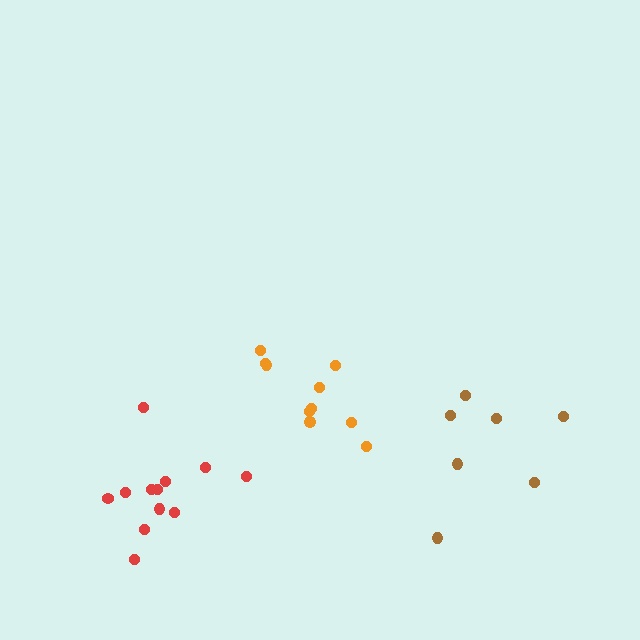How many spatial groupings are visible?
There are 3 spatial groupings.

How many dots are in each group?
Group 1: 10 dots, Group 2: 12 dots, Group 3: 7 dots (29 total).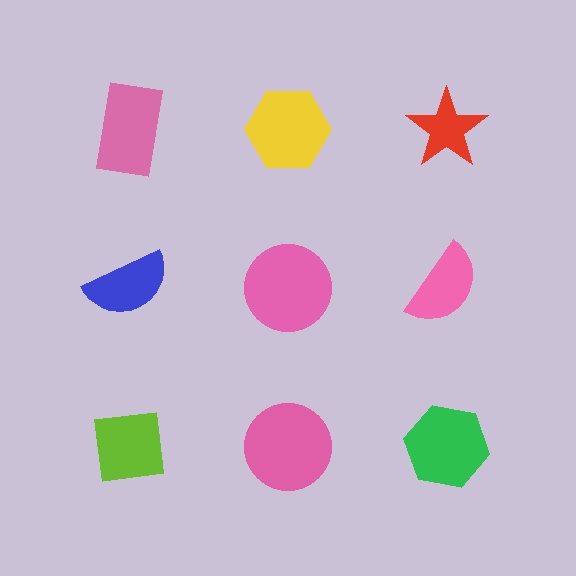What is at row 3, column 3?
A green hexagon.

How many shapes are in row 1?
3 shapes.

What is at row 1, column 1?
A pink rectangle.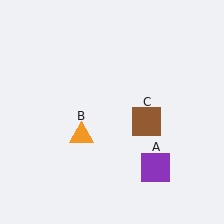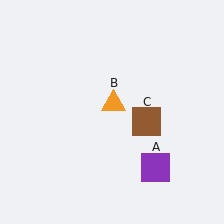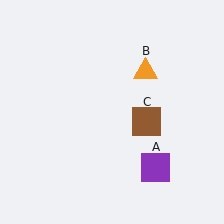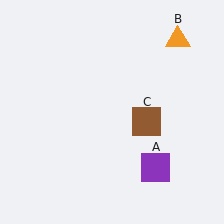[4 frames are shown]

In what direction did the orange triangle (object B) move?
The orange triangle (object B) moved up and to the right.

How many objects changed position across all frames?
1 object changed position: orange triangle (object B).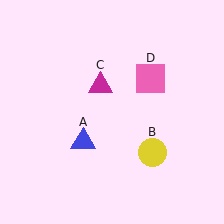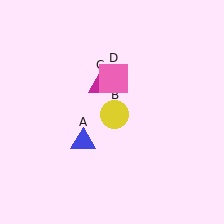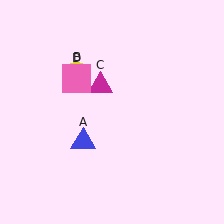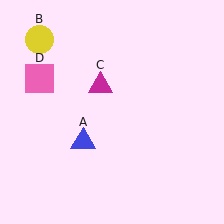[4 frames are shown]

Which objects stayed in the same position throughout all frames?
Blue triangle (object A) and magenta triangle (object C) remained stationary.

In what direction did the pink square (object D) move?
The pink square (object D) moved left.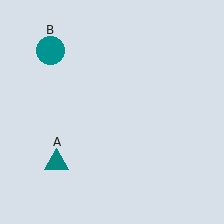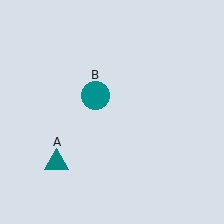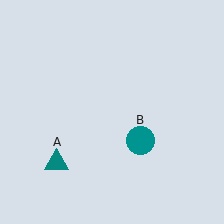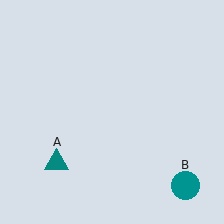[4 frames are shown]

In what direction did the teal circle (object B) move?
The teal circle (object B) moved down and to the right.